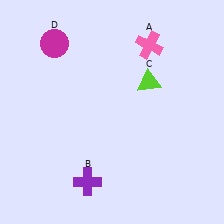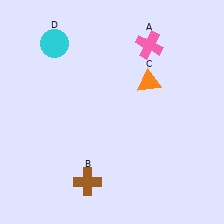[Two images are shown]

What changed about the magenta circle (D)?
In Image 1, D is magenta. In Image 2, it changed to cyan.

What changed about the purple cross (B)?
In Image 1, B is purple. In Image 2, it changed to brown.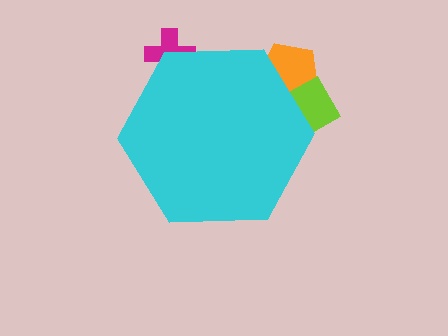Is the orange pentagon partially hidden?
Yes, the orange pentagon is partially hidden behind the cyan hexagon.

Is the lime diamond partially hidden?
Yes, the lime diamond is partially hidden behind the cyan hexagon.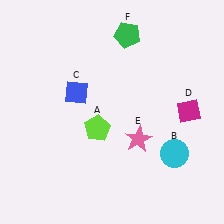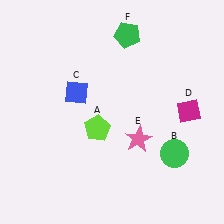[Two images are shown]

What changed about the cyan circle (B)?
In Image 1, B is cyan. In Image 2, it changed to green.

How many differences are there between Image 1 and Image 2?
There is 1 difference between the two images.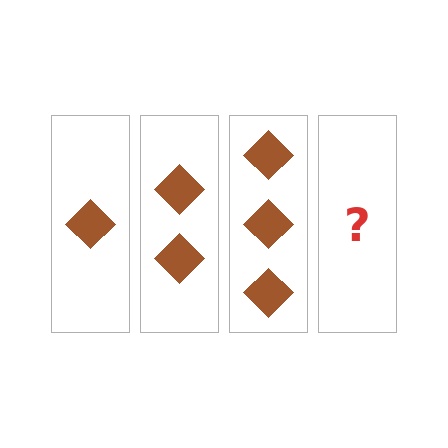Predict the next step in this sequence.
The next step is 4 diamonds.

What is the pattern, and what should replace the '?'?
The pattern is that each step adds one more diamond. The '?' should be 4 diamonds.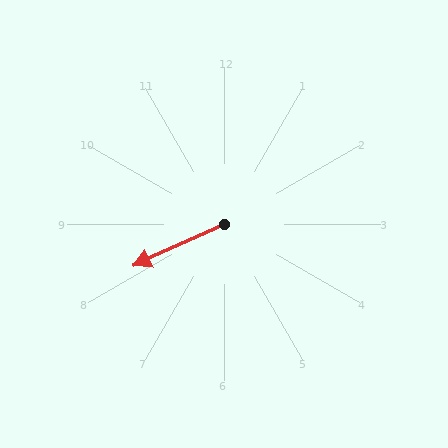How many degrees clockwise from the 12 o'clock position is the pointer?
Approximately 245 degrees.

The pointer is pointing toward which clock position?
Roughly 8 o'clock.